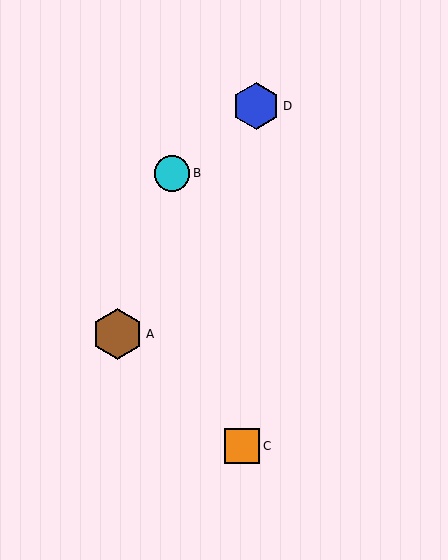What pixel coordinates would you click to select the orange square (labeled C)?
Click at (242, 446) to select the orange square C.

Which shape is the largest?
The brown hexagon (labeled A) is the largest.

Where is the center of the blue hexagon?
The center of the blue hexagon is at (256, 106).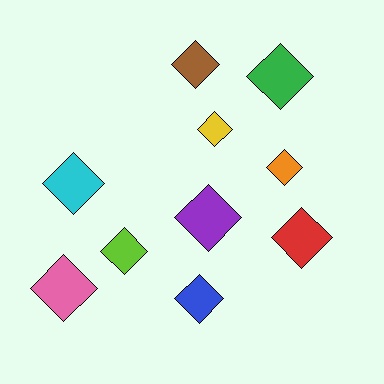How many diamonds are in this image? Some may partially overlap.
There are 10 diamonds.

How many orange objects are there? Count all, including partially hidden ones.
There is 1 orange object.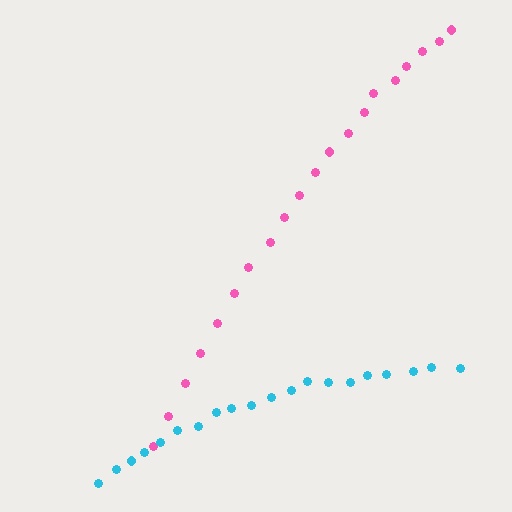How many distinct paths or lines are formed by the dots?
There are 2 distinct paths.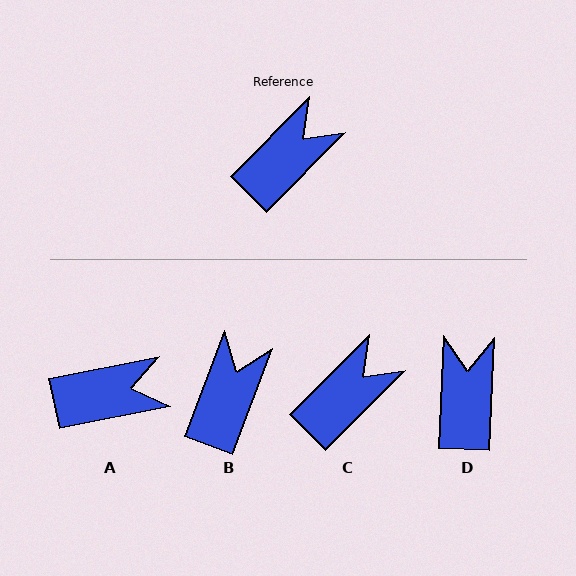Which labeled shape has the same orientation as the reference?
C.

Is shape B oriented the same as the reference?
No, it is off by about 25 degrees.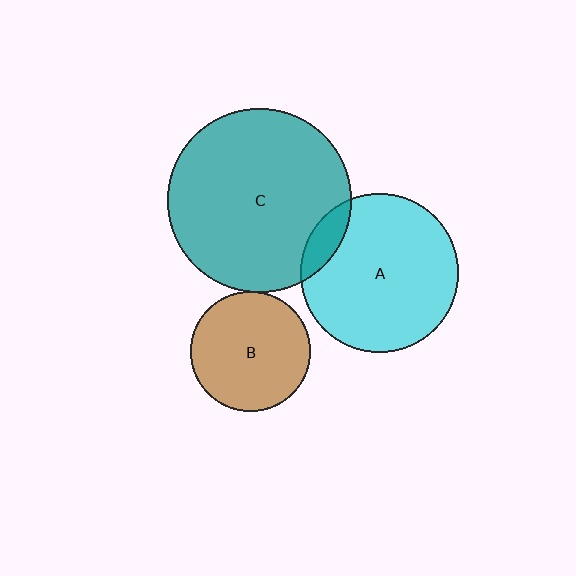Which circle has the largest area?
Circle C (teal).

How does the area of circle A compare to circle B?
Approximately 1.7 times.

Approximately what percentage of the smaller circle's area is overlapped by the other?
Approximately 5%.